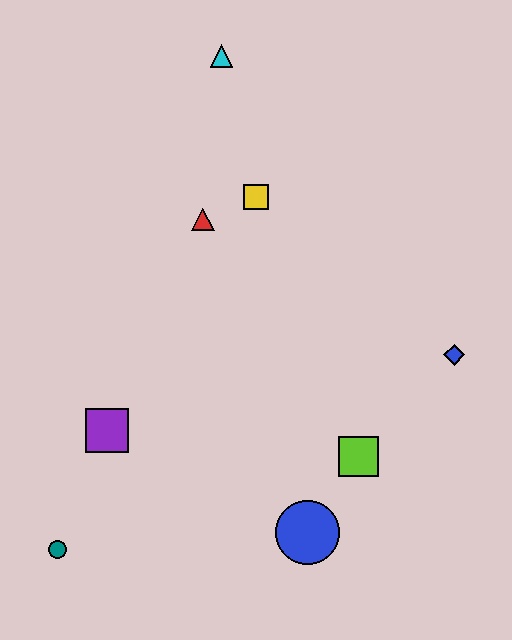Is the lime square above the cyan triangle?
No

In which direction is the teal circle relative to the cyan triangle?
The teal circle is below the cyan triangle.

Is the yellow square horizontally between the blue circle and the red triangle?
Yes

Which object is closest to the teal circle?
The purple square is closest to the teal circle.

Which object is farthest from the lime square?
The cyan triangle is farthest from the lime square.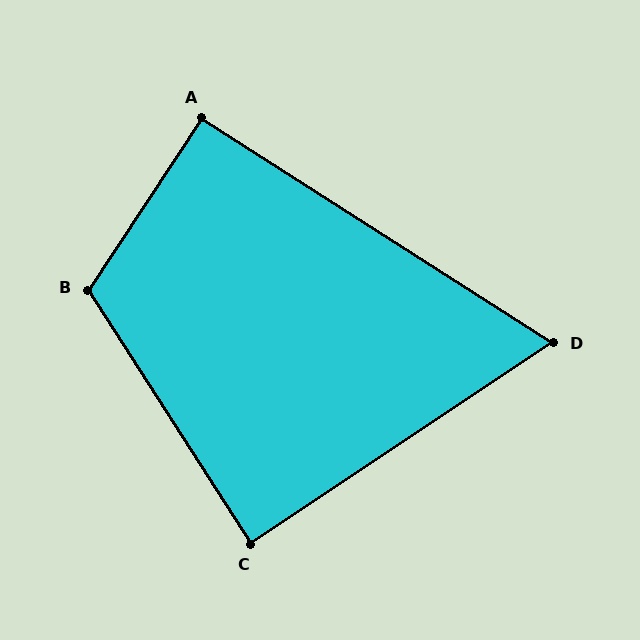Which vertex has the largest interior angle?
B, at approximately 114 degrees.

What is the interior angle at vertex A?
Approximately 91 degrees (approximately right).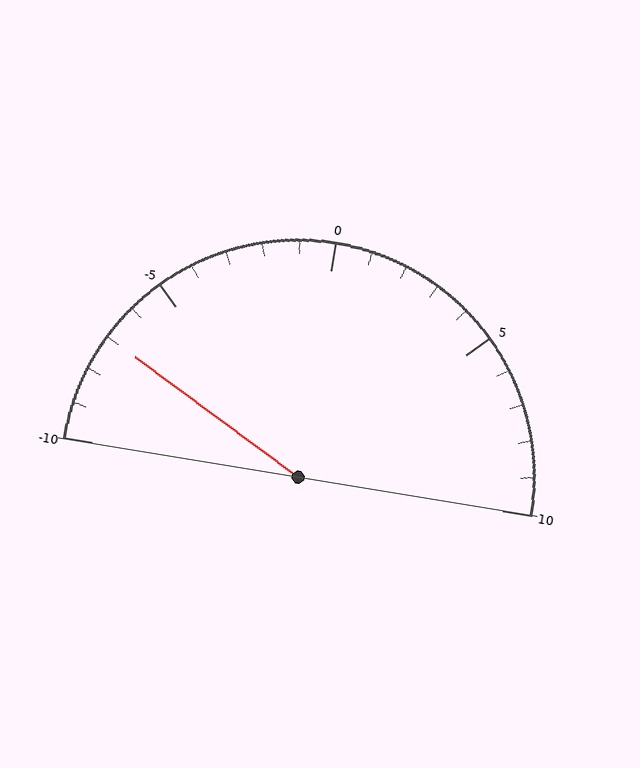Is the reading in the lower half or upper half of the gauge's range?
The reading is in the lower half of the range (-10 to 10).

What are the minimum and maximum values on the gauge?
The gauge ranges from -10 to 10.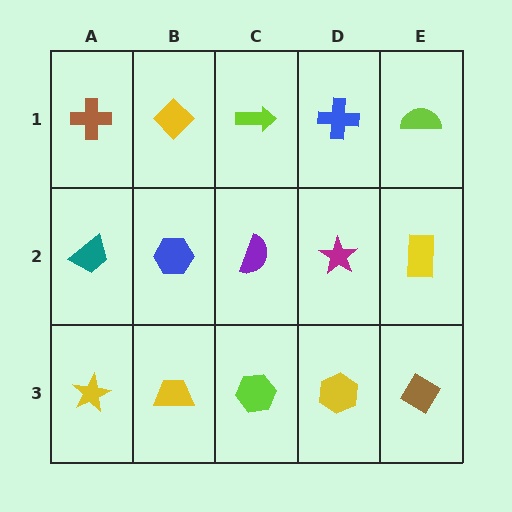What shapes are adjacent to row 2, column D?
A blue cross (row 1, column D), a yellow hexagon (row 3, column D), a purple semicircle (row 2, column C), a yellow rectangle (row 2, column E).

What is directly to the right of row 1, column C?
A blue cross.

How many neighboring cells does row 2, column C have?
4.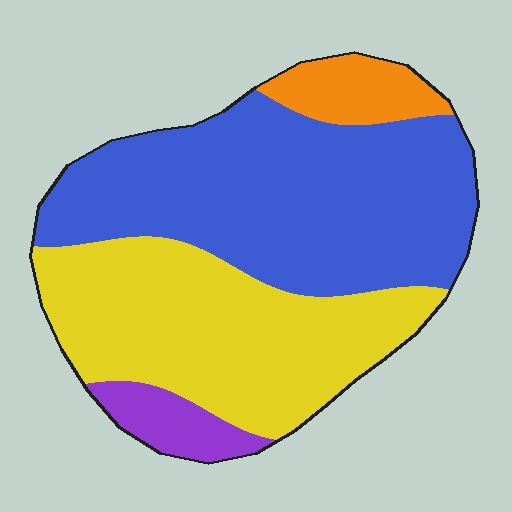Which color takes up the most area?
Blue, at roughly 50%.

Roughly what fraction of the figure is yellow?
Yellow covers 38% of the figure.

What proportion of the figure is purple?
Purple covers around 5% of the figure.